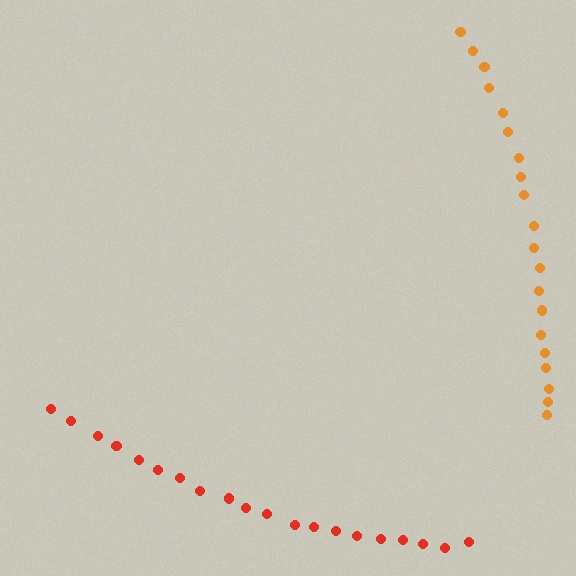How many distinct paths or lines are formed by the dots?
There are 2 distinct paths.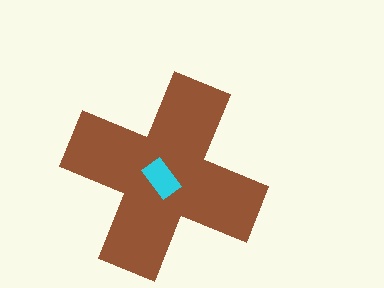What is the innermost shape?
The cyan rectangle.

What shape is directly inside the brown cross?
The cyan rectangle.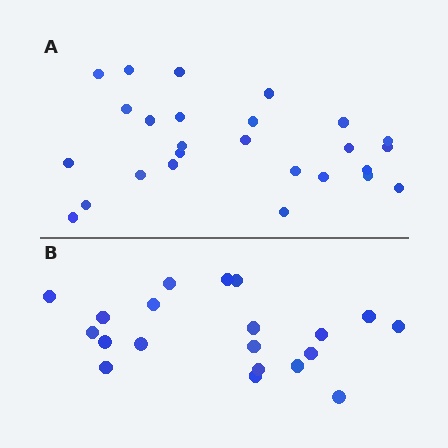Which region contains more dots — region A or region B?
Region A (the top region) has more dots.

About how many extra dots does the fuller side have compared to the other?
Region A has about 6 more dots than region B.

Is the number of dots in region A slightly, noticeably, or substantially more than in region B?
Region A has noticeably more, but not dramatically so. The ratio is roughly 1.3 to 1.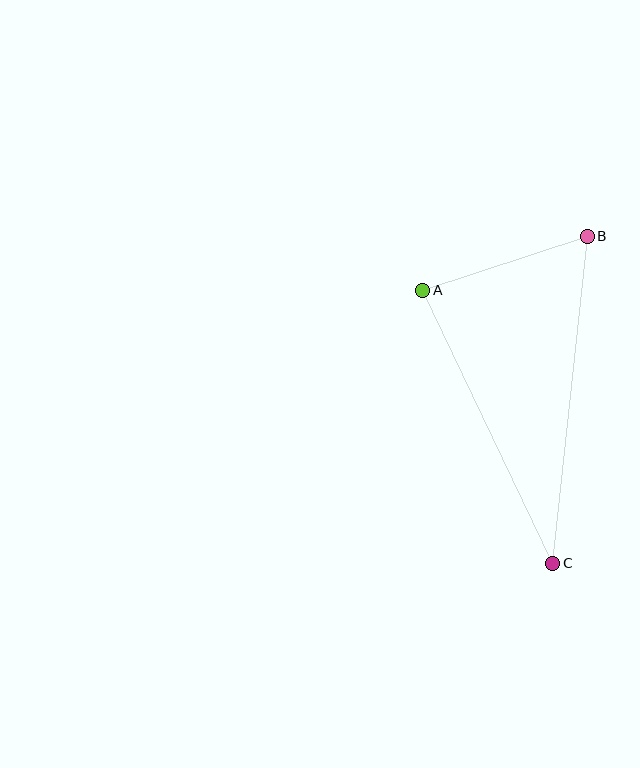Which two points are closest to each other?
Points A and B are closest to each other.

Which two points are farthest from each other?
Points B and C are farthest from each other.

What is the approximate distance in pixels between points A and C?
The distance between A and C is approximately 302 pixels.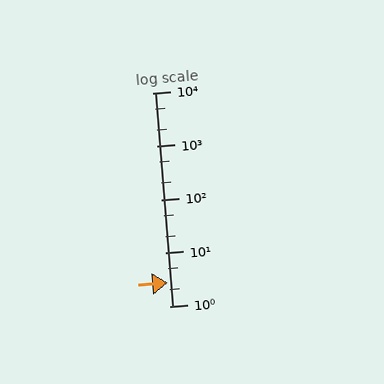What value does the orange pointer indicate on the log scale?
The pointer indicates approximately 2.7.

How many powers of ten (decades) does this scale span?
The scale spans 4 decades, from 1 to 10000.